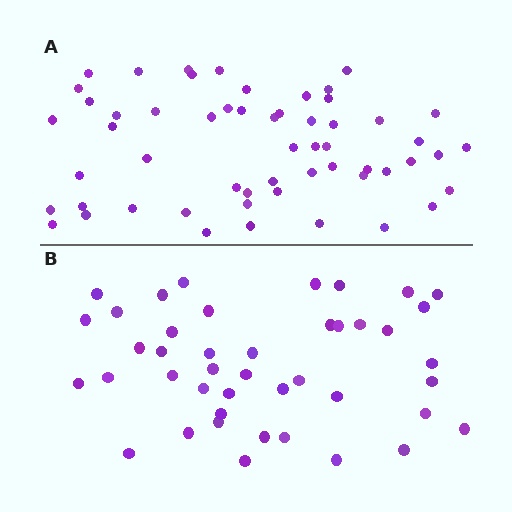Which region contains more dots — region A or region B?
Region A (the top region) has more dots.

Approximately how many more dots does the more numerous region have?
Region A has approximately 15 more dots than region B.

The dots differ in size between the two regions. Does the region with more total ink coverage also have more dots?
No. Region B has more total ink coverage because its dots are larger, but region A actually contains more individual dots. Total area can be misleading — the number of items is what matters here.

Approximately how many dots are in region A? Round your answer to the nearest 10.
About 60 dots. (The exact count is 56, which rounds to 60.)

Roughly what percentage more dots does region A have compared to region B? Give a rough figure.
About 30% more.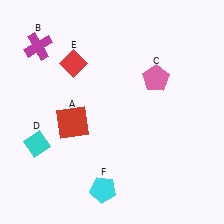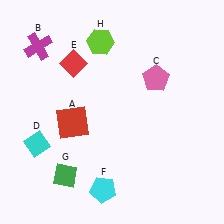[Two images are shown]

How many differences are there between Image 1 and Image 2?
There are 2 differences between the two images.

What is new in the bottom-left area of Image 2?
A green diamond (G) was added in the bottom-left area of Image 2.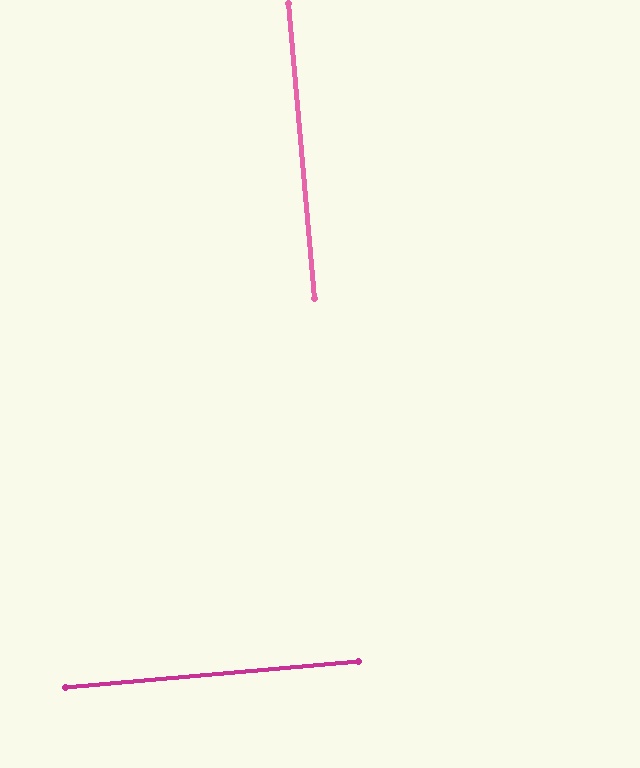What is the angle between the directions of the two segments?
Approximately 90 degrees.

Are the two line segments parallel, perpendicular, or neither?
Perpendicular — they meet at approximately 90°.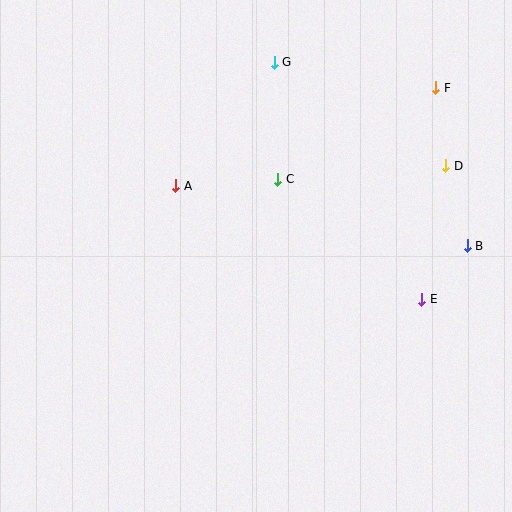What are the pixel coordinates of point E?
Point E is at (422, 299).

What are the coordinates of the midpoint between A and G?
The midpoint between A and G is at (225, 124).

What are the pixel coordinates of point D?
Point D is at (446, 166).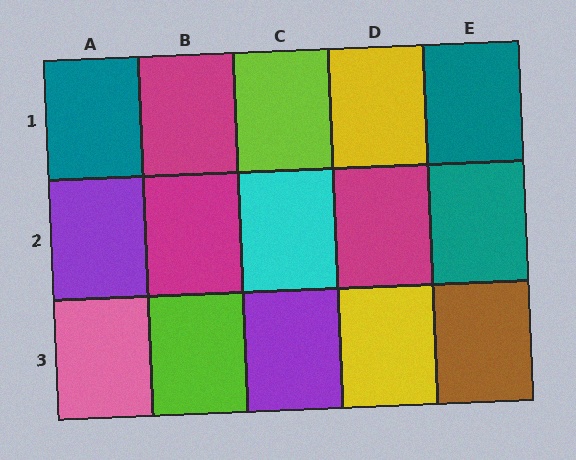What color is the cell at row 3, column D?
Yellow.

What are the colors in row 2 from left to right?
Purple, magenta, cyan, magenta, teal.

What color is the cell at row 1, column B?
Magenta.